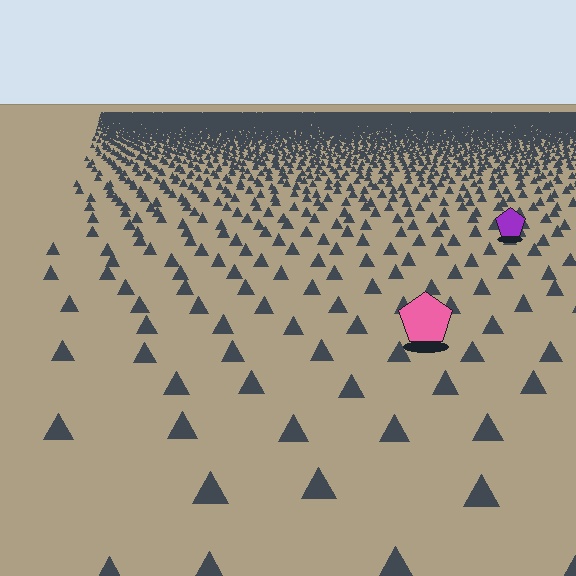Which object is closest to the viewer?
The pink pentagon is closest. The texture marks near it are larger and more spread out.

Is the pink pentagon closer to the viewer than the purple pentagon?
Yes. The pink pentagon is closer — you can tell from the texture gradient: the ground texture is coarser near it.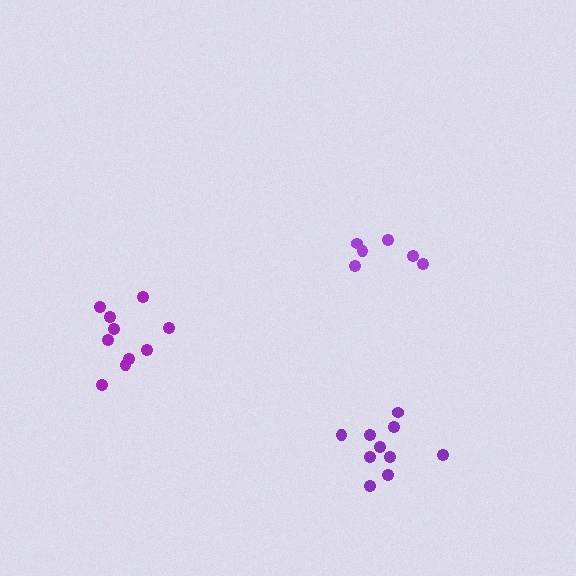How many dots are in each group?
Group 1: 10 dots, Group 2: 6 dots, Group 3: 10 dots (26 total).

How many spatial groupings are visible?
There are 3 spatial groupings.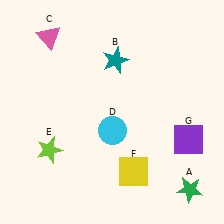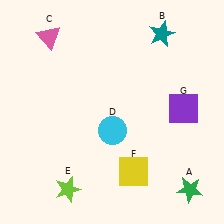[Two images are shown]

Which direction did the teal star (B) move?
The teal star (B) moved right.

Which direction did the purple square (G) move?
The purple square (G) moved up.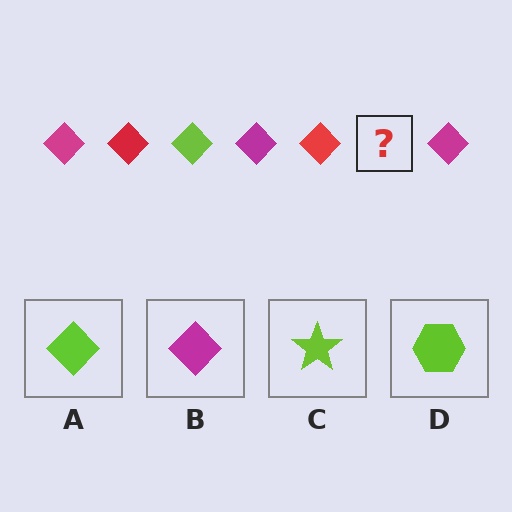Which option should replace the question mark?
Option A.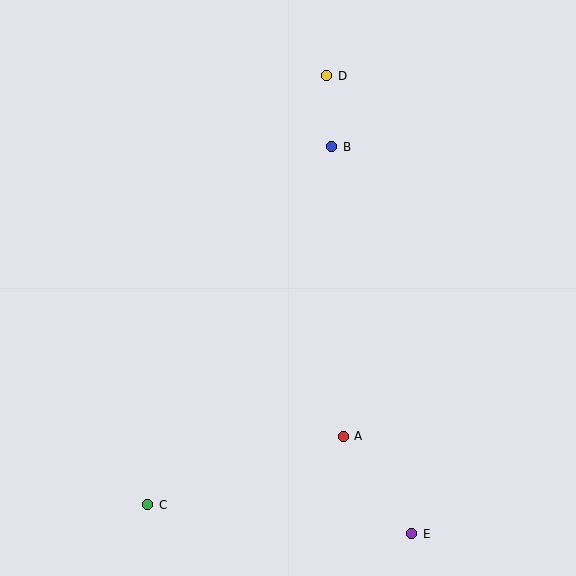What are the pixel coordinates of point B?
Point B is at (332, 147).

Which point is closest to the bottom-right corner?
Point E is closest to the bottom-right corner.